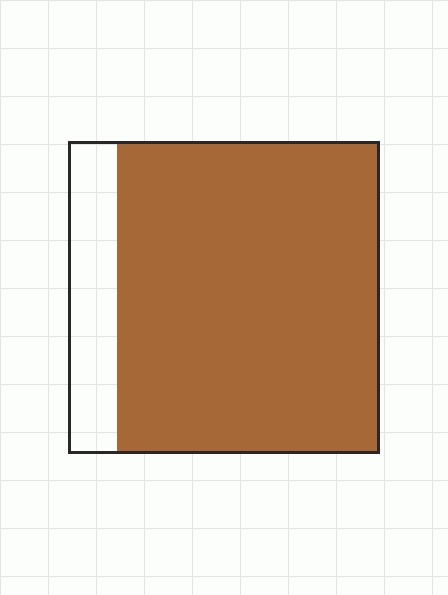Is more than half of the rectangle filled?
Yes.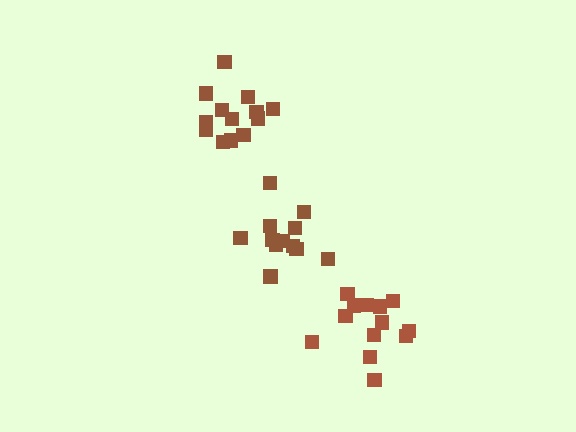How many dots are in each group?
Group 1: 14 dots, Group 2: 12 dots, Group 3: 13 dots (39 total).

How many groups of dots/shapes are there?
There are 3 groups.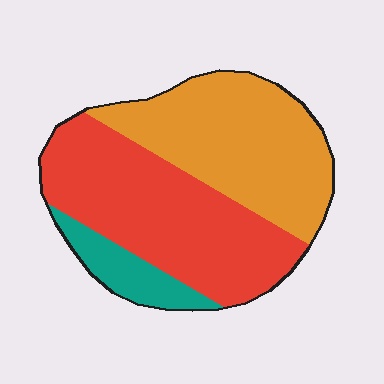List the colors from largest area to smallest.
From largest to smallest: red, orange, teal.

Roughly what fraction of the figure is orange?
Orange covers roughly 40% of the figure.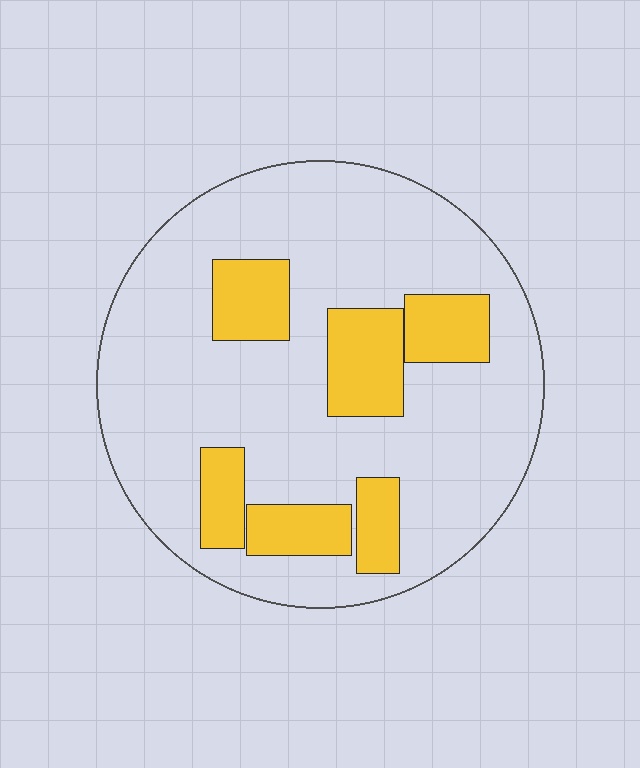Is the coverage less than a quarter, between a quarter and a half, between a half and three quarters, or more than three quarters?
Less than a quarter.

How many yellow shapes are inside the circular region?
6.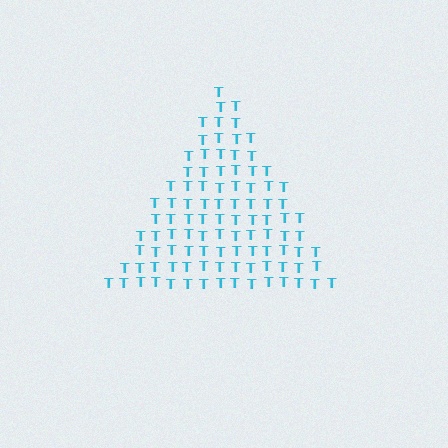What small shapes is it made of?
It is made of small letter T's.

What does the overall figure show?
The overall figure shows a triangle.